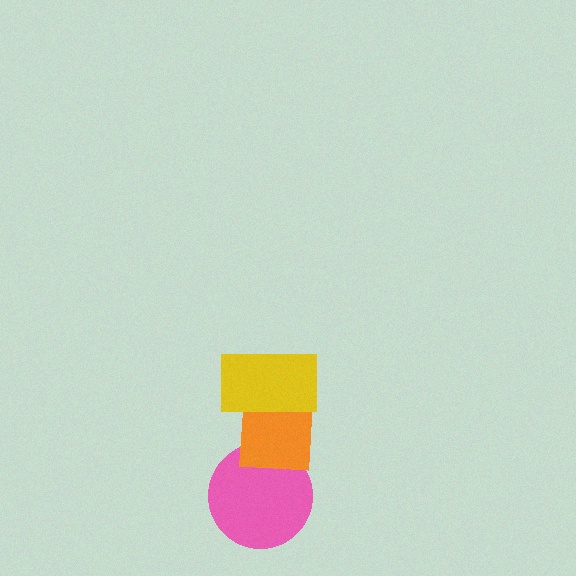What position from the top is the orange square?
The orange square is 2nd from the top.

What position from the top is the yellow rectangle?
The yellow rectangle is 1st from the top.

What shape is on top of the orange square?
The yellow rectangle is on top of the orange square.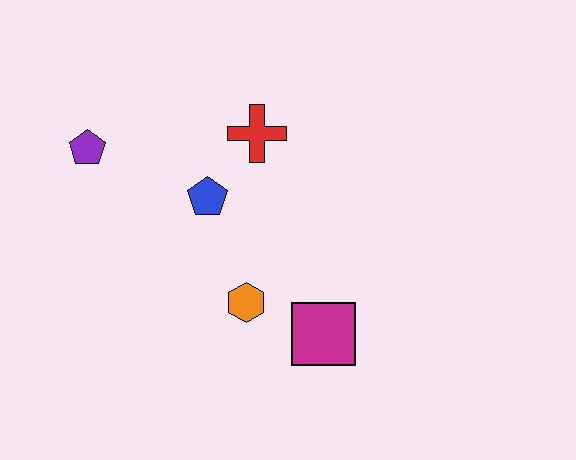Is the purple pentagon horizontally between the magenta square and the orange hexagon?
No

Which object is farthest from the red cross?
The magenta square is farthest from the red cross.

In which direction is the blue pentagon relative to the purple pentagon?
The blue pentagon is to the right of the purple pentagon.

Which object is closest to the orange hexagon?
The magenta square is closest to the orange hexagon.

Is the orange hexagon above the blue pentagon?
No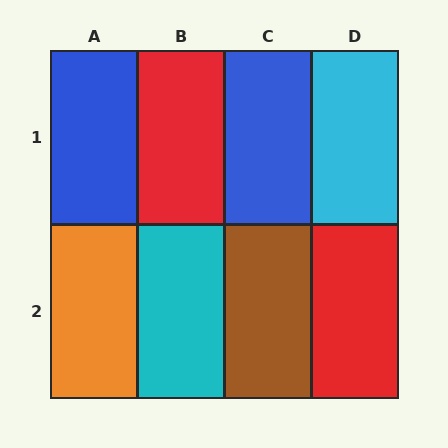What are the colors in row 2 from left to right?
Orange, cyan, brown, red.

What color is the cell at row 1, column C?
Blue.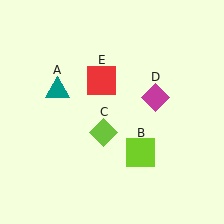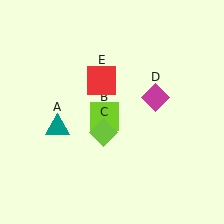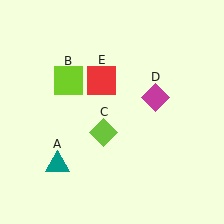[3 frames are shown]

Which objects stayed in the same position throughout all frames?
Lime diamond (object C) and magenta diamond (object D) and red square (object E) remained stationary.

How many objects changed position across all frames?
2 objects changed position: teal triangle (object A), lime square (object B).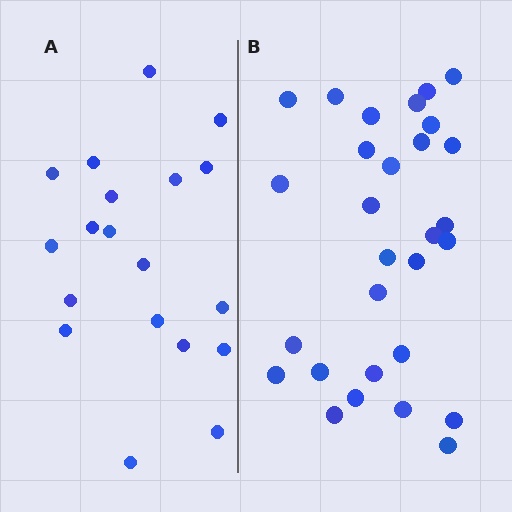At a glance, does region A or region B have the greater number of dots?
Region B (the right region) has more dots.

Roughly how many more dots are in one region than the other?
Region B has roughly 10 or so more dots than region A.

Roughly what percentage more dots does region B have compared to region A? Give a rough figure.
About 55% more.